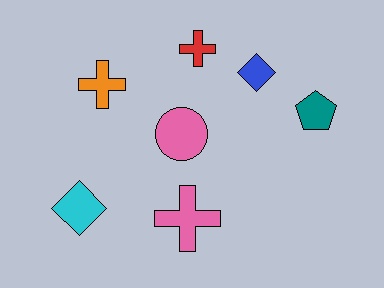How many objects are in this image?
There are 7 objects.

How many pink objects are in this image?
There are 2 pink objects.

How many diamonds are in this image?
There are 2 diamonds.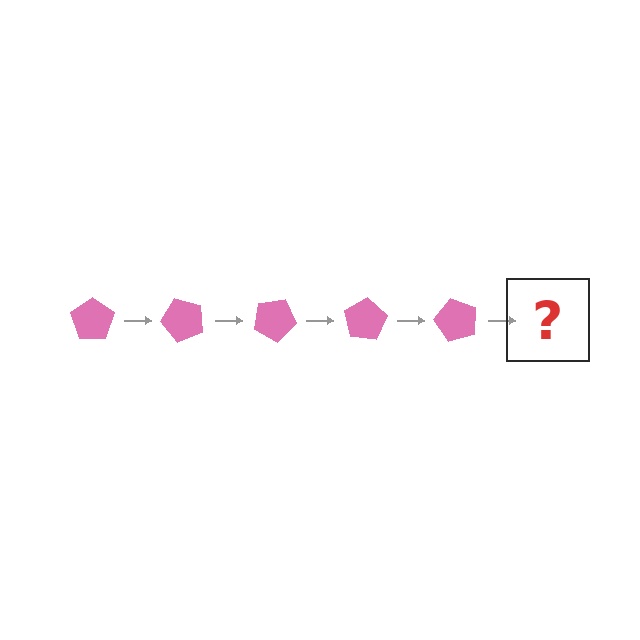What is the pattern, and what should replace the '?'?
The pattern is that the pentagon rotates 50 degrees each step. The '?' should be a pink pentagon rotated 250 degrees.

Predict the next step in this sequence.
The next step is a pink pentagon rotated 250 degrees.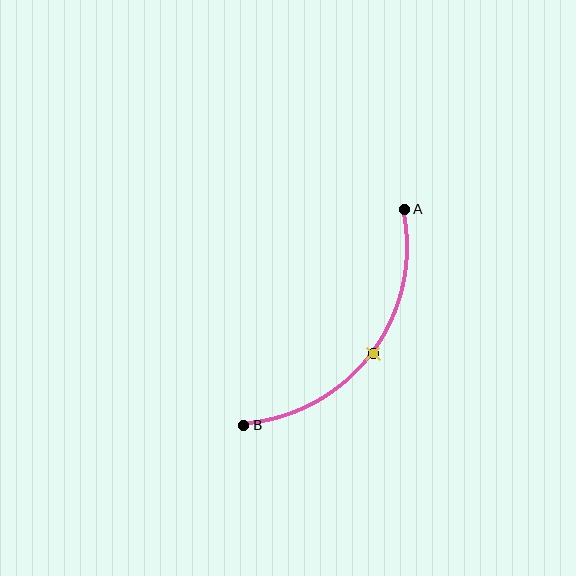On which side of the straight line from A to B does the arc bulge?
The arc bulges below and to the right of the straight line connecting A and B.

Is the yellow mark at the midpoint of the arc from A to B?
Yes. The yellow mark lies on the arc at equal arc-length from both A and B — it is the arc midpoint.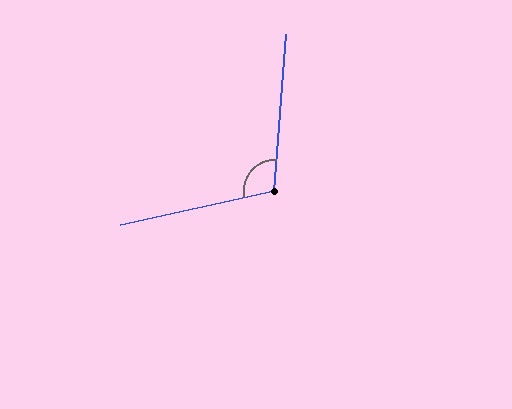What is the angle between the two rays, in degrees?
Approximately 107 degrees.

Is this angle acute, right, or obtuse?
It is obtuse.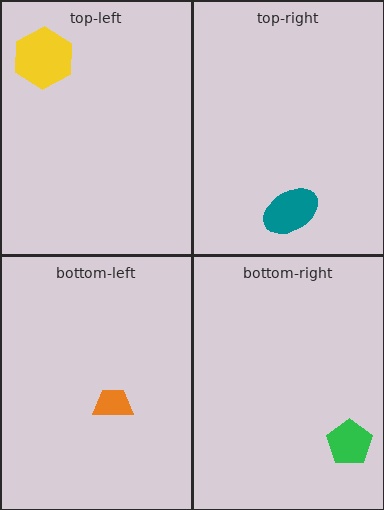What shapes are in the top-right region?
The teal ellipse.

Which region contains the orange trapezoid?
The bottom-left region.